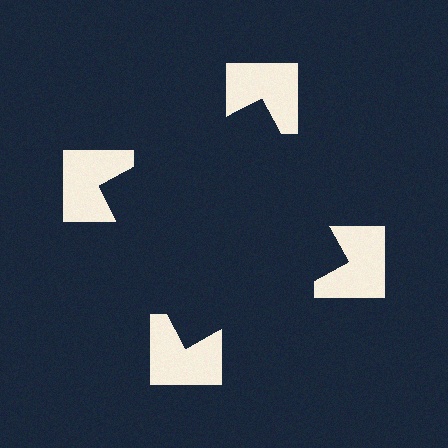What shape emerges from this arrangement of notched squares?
An illusory square — its edges are inferred from the aligned wedge cuts in the notched squares, not physically drawn.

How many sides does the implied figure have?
4 sides.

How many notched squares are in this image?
There are 4 — one at each vertex of the illusory square.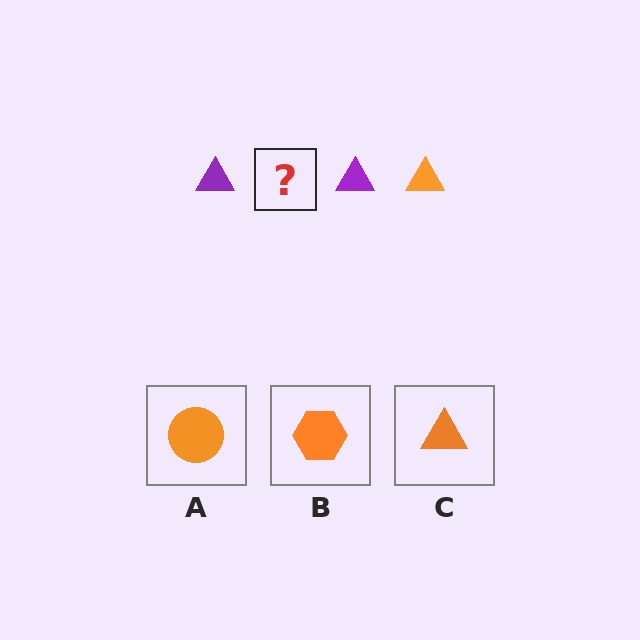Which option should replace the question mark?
Option C.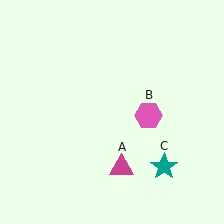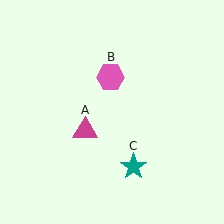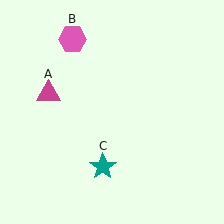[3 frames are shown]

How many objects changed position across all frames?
3 objects changed position: magenta triangle (object A), pink hexagon (object B), teal star (object C).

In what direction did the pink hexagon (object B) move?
The pink hexagon (object B) moved up and to the left.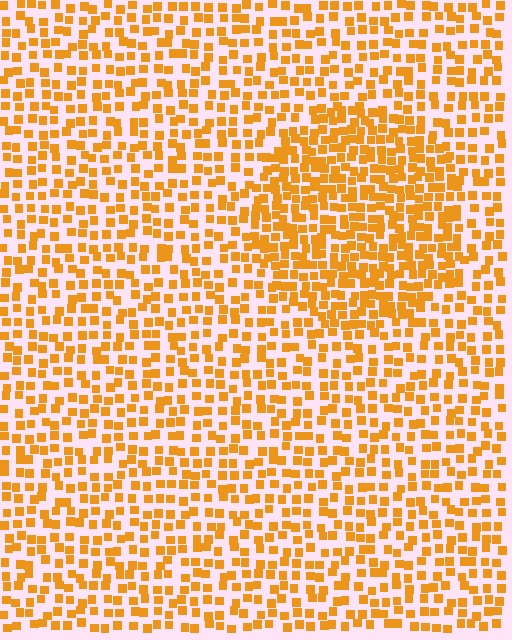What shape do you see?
I see a circle.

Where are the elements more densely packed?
The elements are more densely packed inside the circle boundary.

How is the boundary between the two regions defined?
The boundary is defined by a change in element density (approximately 1.7x ratio). All elements are the same color, size, and shape.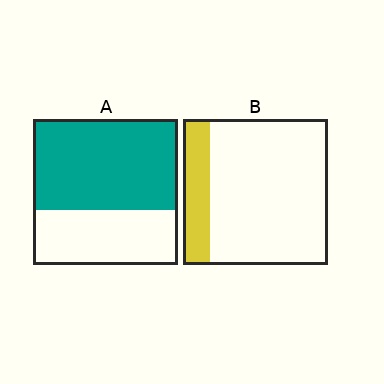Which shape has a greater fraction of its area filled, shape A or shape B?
Shape A.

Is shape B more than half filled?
No.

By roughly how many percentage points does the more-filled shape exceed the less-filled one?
By roughly 45 percentage points (A over B).